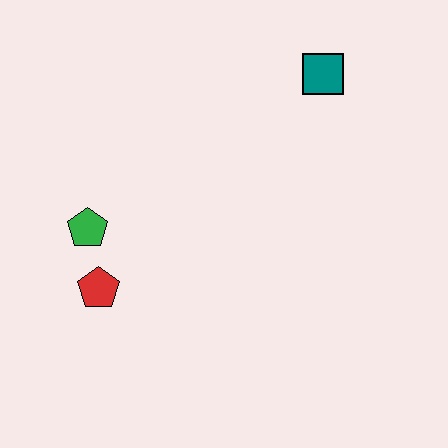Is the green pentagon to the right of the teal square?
No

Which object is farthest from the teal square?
The red pentagon is farthest from the teal square.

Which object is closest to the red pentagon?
The green pentagon is closest to the red pentagon.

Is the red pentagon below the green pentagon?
Yes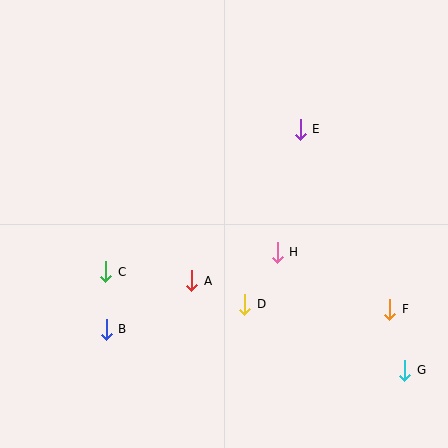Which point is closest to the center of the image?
Point H at (277, 252) is closest to the center.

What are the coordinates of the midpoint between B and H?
The midpoint between B and H is at (192, 291).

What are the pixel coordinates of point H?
Point H is at (277, 252).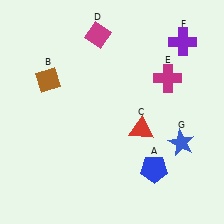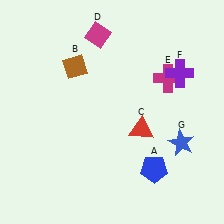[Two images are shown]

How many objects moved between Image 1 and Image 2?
2 objects moved between the two images.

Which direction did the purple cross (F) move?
The purple cross (F) moved down.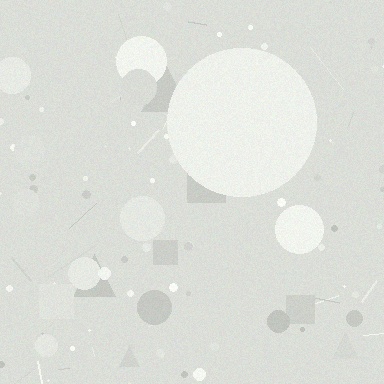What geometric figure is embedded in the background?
A circle is embedded in the background.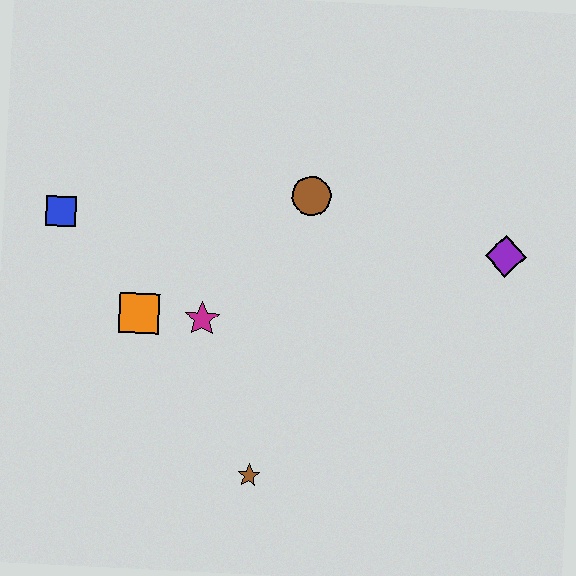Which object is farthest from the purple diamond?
The blue square is farthest from the purple diamond.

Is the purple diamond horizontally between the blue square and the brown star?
No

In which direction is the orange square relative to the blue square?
The orange square is below the blue square.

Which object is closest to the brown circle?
The magenta star is closest to the brown circle.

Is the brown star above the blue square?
No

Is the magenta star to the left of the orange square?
No